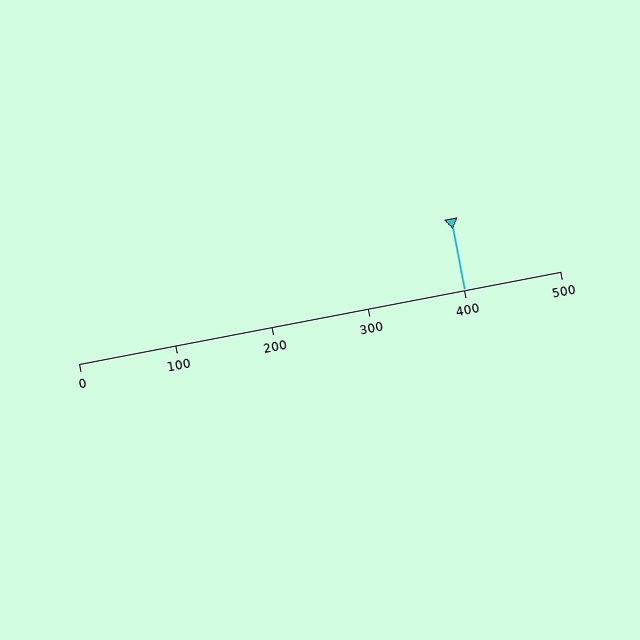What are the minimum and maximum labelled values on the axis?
The axis runs from 0 to 500.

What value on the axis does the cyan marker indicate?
The marker indicates approximately 400.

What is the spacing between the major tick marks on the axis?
The major ticks are spaced 100 apart.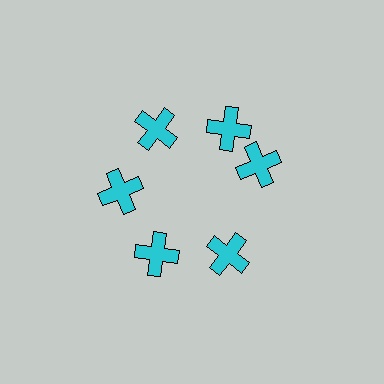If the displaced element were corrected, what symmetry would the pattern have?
It would have 6-fold rotational symmetry — the pattern would map onto itself every 60 degrees.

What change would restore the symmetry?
The symmetry would be restored by rotating it back into even spacing with its neighbors so that all 6 crosses sit at equal angles and equal distance from the center.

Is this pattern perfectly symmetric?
No. The 6 cyan crosses are arranged in a ring, but one element near the 3 o'clock position is rotated out of alignment along the ring, breaking the 6-fold rotational symmetry.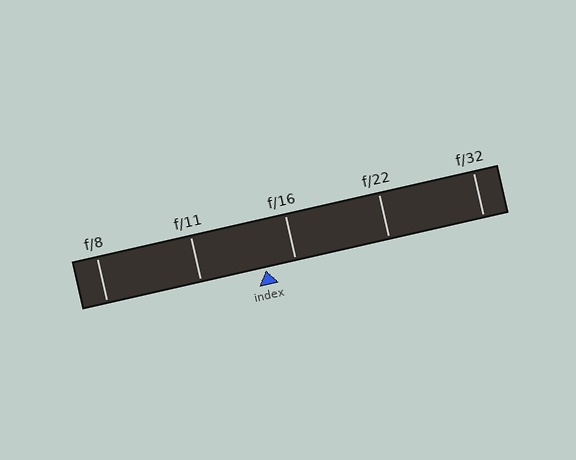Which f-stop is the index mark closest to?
The index mark is closest to f/16.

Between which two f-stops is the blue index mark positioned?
The index mark is between f/11 and f/16.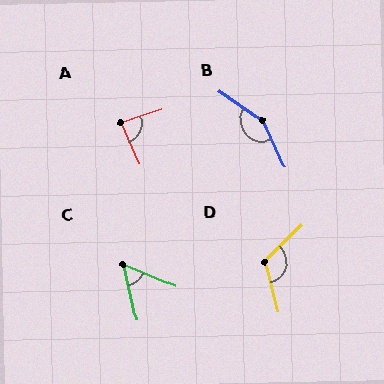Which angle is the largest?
B, at approximately 149 degrees.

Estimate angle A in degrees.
Approximately 84 degrees.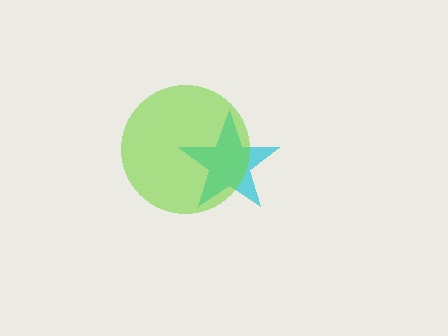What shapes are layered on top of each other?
The layered shapes are: a cyan star, a lime circle.